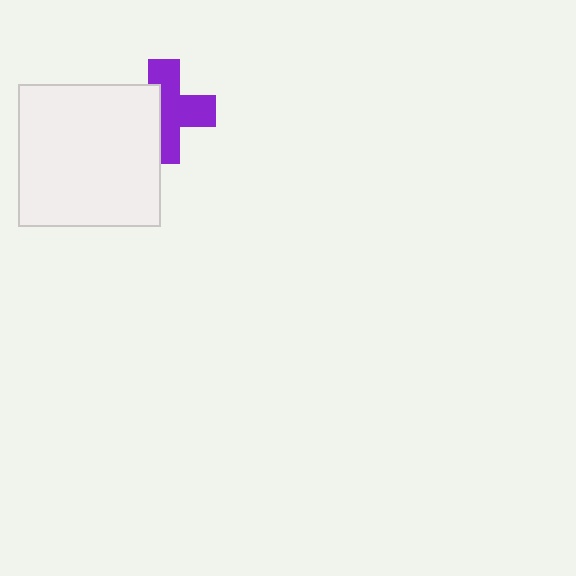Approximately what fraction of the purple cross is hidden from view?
Roughly 40% of the purple cross is hidden behind the white square.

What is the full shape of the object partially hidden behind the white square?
The partially hidden object is a purple cross.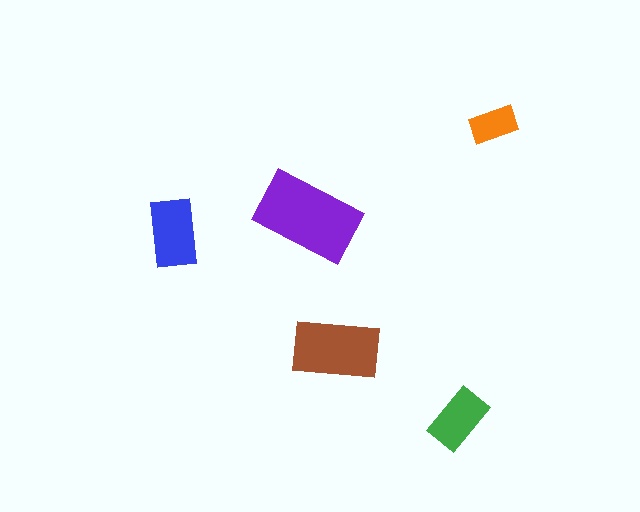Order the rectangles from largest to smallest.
the purple one, the brown one, the blue one, the green one, the orange one.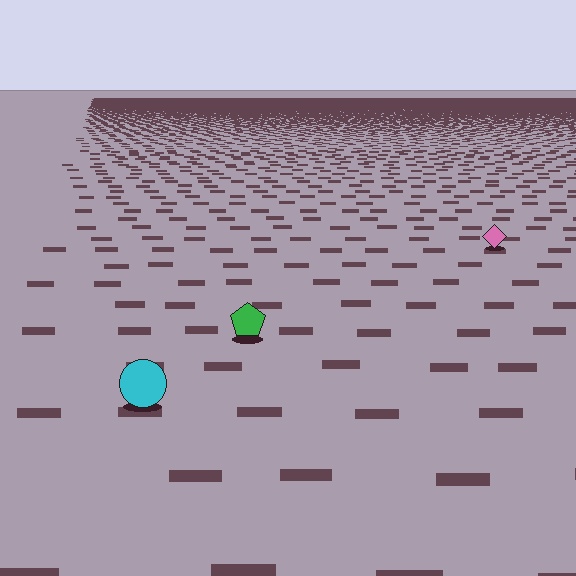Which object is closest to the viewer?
The cyan circle is closest. The texture marks near it are larger and more spread out.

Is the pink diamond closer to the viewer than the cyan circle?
No. The cyan circle is closer — you can tell from the texture gradient: the ground texture is coarser near it.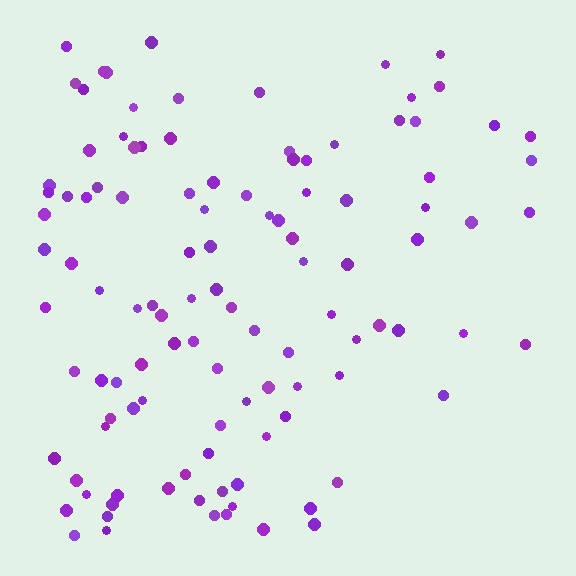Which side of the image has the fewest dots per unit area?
The right.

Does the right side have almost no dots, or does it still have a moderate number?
Still a moderate number, just noticeably fewer than the left.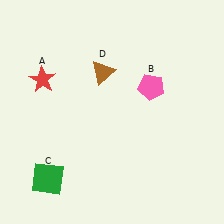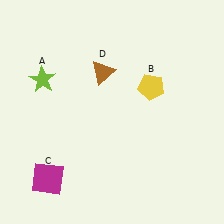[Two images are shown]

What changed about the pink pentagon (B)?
In Image 1, B is pink. In Image 2, it changed to yellow.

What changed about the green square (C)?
In Image 1, C is green. In Image 2, it changed to magenta.